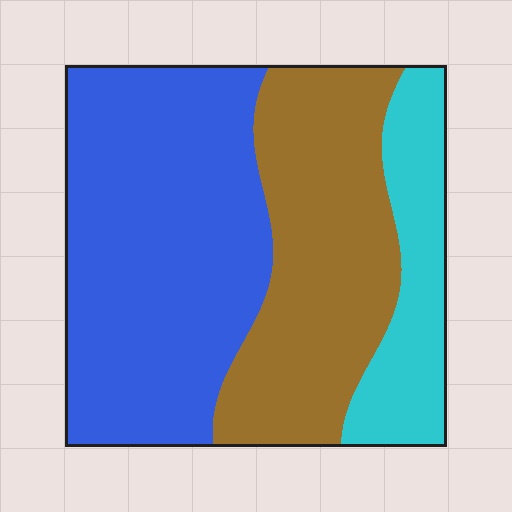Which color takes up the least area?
Cyan, at roughly 15%.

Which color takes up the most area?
Blue, at roughly 50%.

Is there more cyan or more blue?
Blue.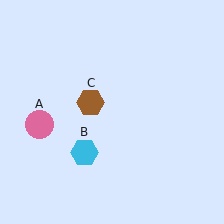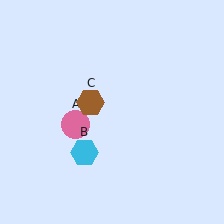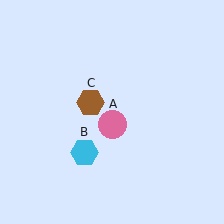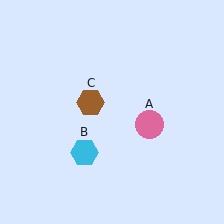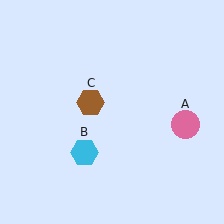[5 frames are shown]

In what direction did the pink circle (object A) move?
The pink circle (object A) moved right.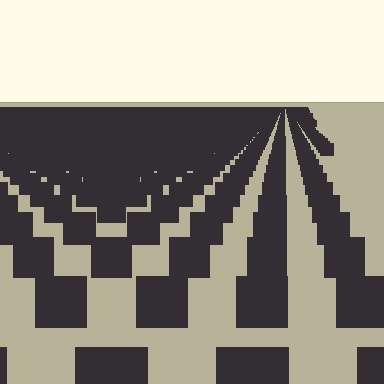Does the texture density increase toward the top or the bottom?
Density increases toward the top.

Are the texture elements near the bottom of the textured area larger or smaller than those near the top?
Larger. Near the bottom, elements are closer to the viewer and appear at a bigger on-screen size.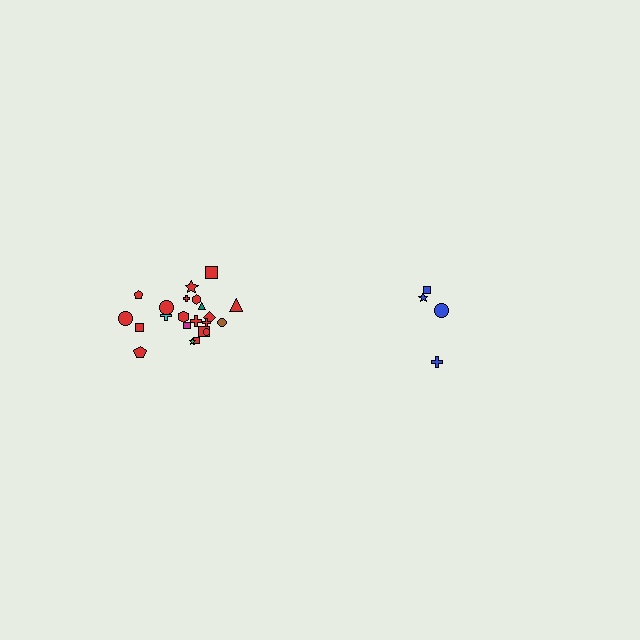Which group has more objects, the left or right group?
The left group.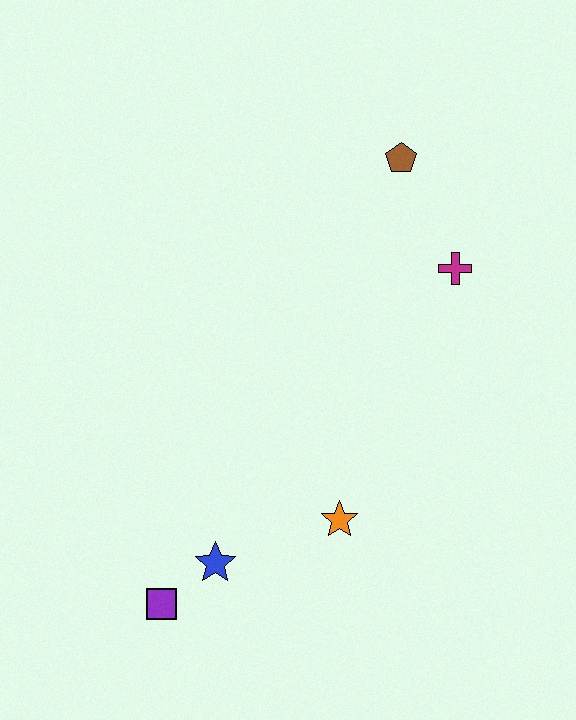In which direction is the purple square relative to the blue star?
The purple square is to the left of the blue star.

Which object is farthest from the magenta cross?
The purple square is farthest from the magenta cross.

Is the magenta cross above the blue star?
Yes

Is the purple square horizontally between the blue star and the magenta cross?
No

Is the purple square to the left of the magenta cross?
Yes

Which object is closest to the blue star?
The purple square is closest to the blue star.